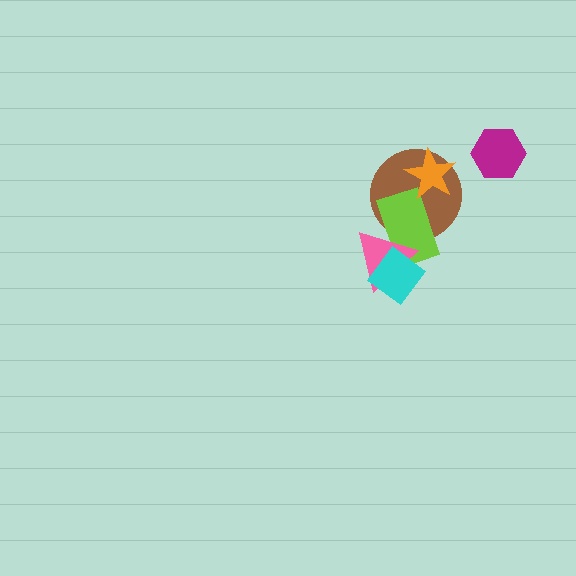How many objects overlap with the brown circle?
3 objects overlap with the brown circle.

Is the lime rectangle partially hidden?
Yes, it is partially covered by another shape.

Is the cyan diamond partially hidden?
No, no other shape covers it.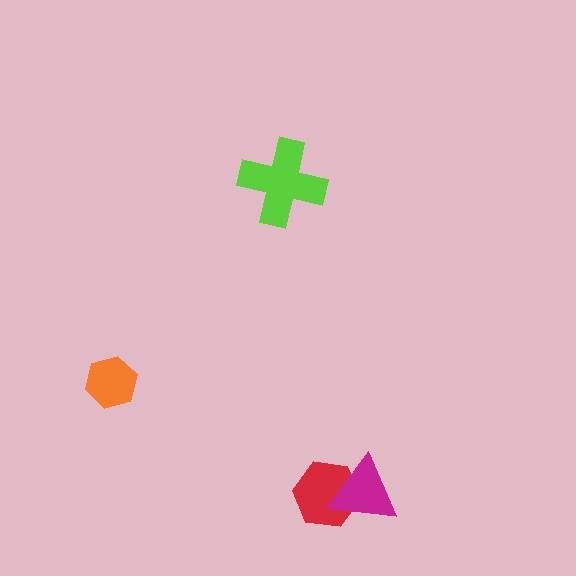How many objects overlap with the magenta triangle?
1 object overlaps with the magenta triangle.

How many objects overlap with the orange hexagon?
0 objects overlap with the orange hexagon.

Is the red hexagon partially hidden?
Yes, it is partially covered by another shape.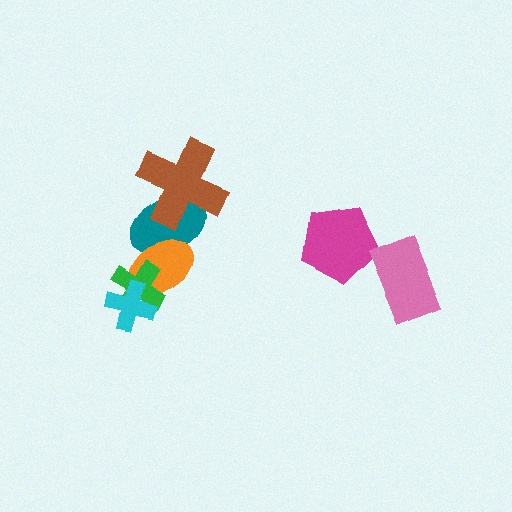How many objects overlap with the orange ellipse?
3 objects overlap with the orange ellipse.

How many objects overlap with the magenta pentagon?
0 objects overlap with the magenta pentagon.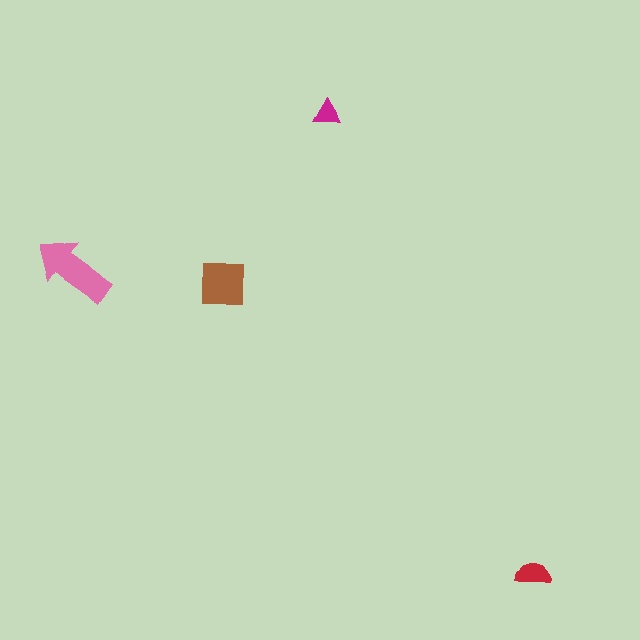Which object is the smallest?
The magenta triangle.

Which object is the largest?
The pink arrow.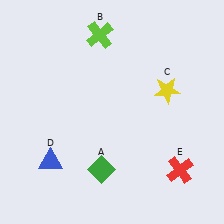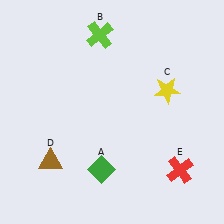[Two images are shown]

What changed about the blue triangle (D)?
In Image 1, D is blue. In Image 2, it changed to brown.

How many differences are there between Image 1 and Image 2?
There is 1 difference between the two images.